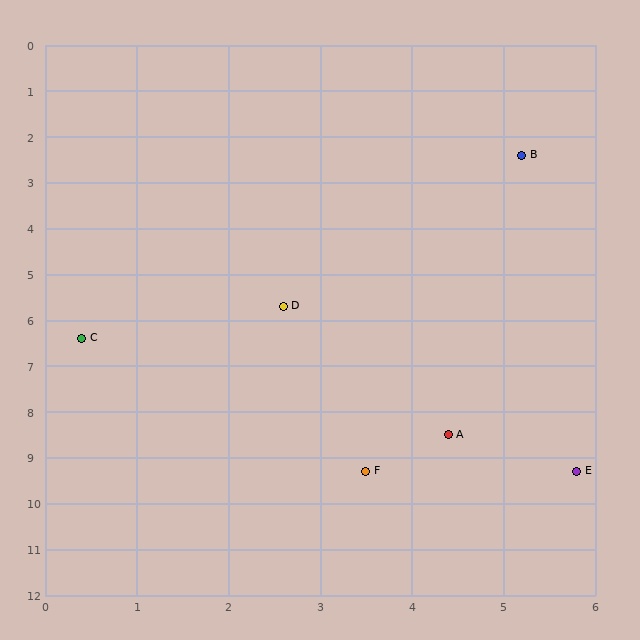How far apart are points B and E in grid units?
Points B and E are about 6.9 grid units apart.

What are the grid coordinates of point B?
Point B is at approximately (5.2, 2.4).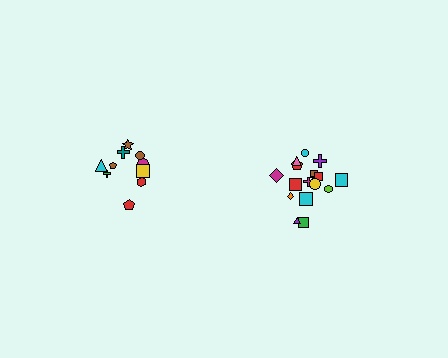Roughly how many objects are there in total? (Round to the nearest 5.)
Roughly 30 objects in total.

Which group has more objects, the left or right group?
The right group.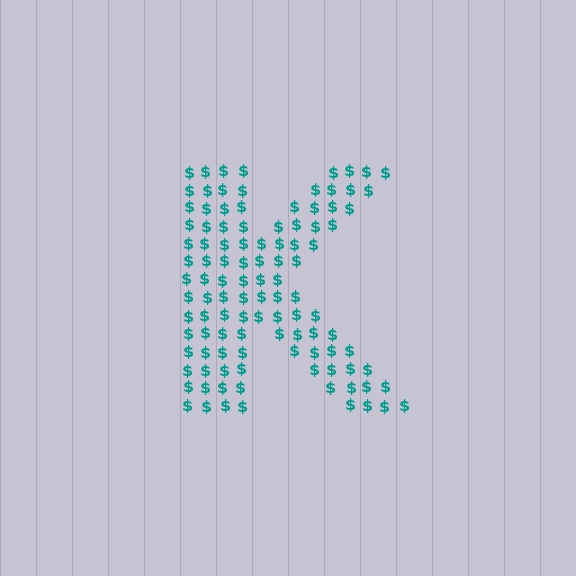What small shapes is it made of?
It is made of small dollar signs.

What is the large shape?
The large shape is the letter K.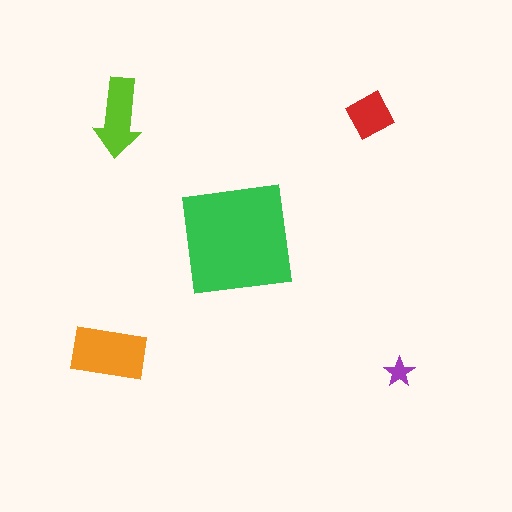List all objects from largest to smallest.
The green square, the orange rectangle, the lime arrow, the red diamond, the purple star.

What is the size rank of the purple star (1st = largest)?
5th.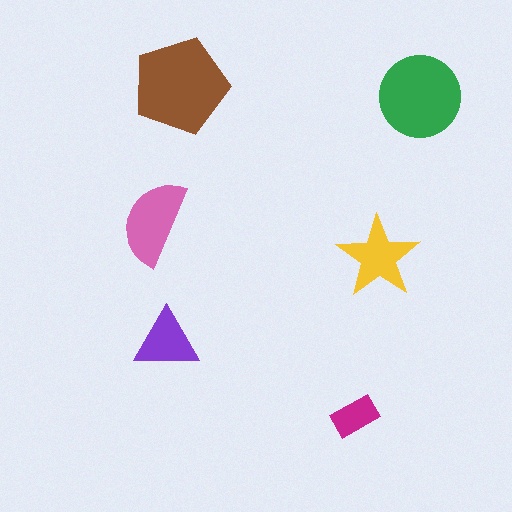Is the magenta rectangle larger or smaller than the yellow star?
Smaller.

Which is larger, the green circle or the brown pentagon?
The brown pentagon.